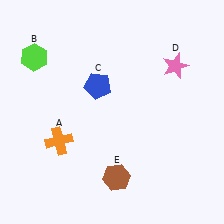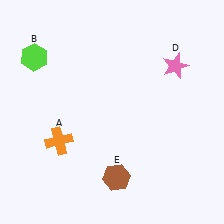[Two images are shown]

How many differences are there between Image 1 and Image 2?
There is 1 difference between the two images.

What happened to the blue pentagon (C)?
The blue pentagon (C) was removed in Image 2. It was in the top-left area of Image 1.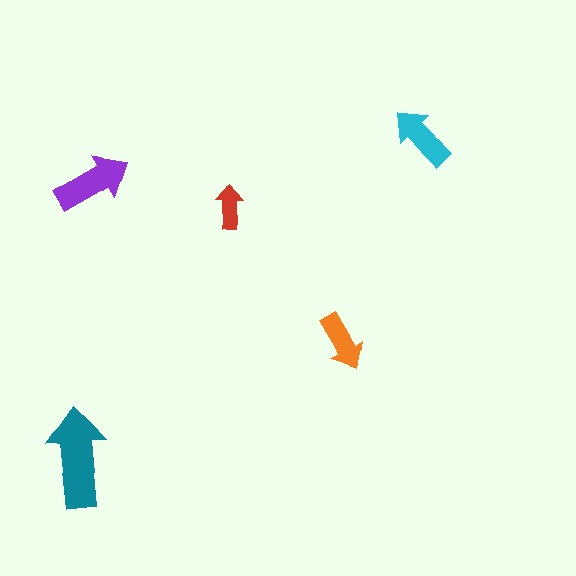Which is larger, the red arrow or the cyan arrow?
The cyan one.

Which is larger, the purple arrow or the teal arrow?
The teal one.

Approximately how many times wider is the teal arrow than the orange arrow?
About 1.5 times wider.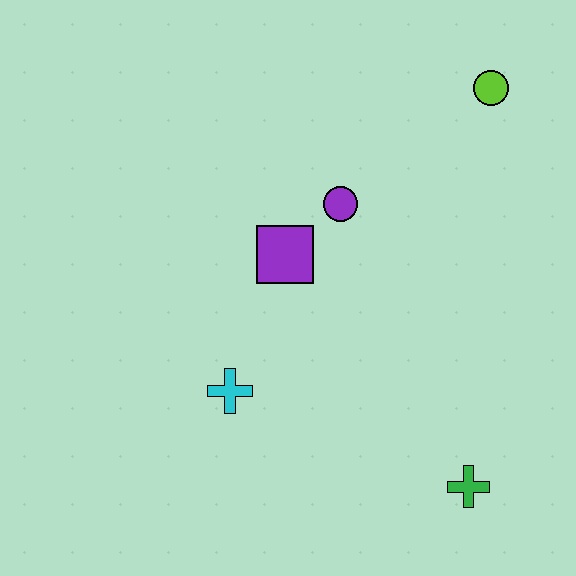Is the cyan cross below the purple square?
Yes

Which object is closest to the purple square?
The purple circle is closest to the purple square.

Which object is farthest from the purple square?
The green cross is farthest from the purple square.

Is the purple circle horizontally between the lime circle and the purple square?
Yes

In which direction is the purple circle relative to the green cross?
The purple circle is above the green cross.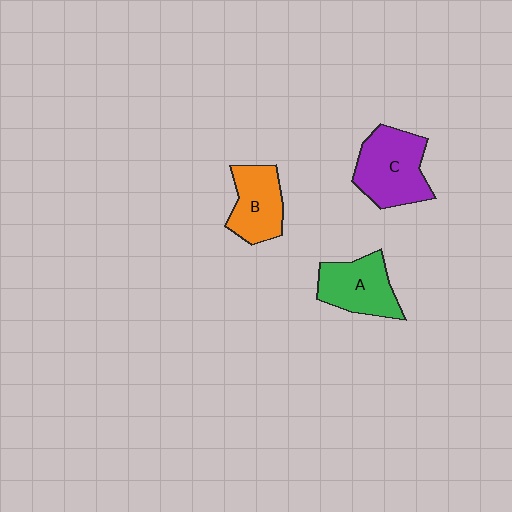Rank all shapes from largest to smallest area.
From largest to smallest: C (purple), A (green), B (orange).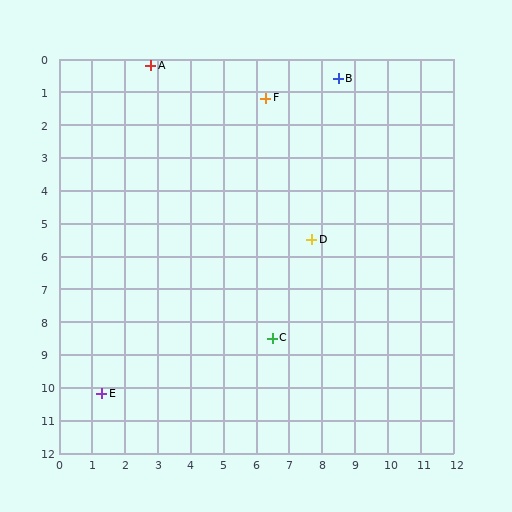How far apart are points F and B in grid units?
Points F and B are about 2.3 grid units apart.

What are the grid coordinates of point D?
Point D is at approximately (7.7, 5.5).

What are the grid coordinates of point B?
Point B is at approximately (8.5, 0.6).